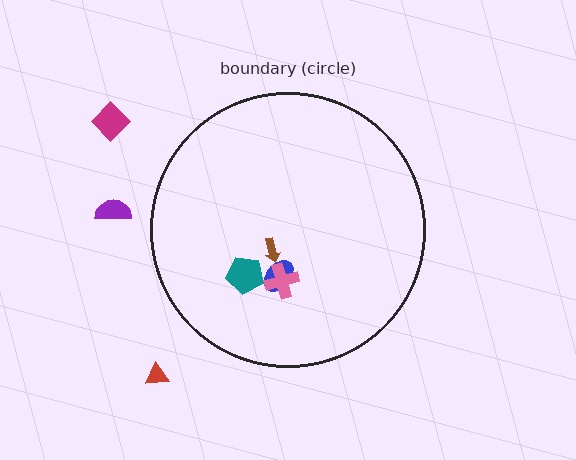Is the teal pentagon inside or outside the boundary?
Inside.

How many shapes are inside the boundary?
4 inside, 3 outside.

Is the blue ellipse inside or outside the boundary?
Inside.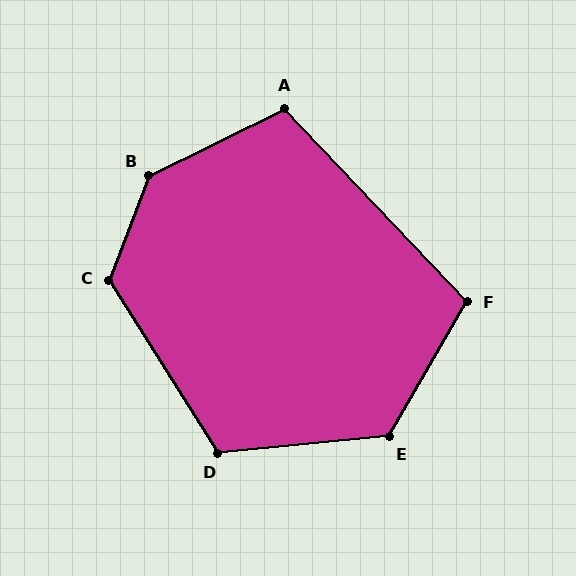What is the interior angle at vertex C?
Approximately 127 degrees (obtuse).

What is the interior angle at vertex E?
Approximately 126 degrees (obtuse).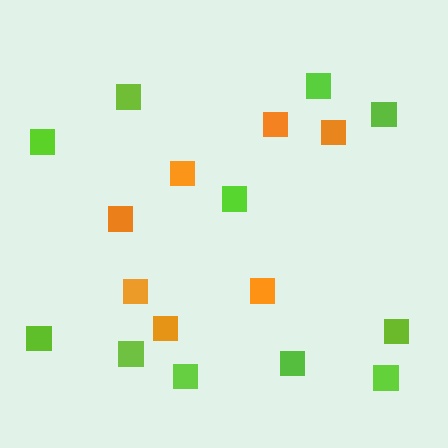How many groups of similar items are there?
There are 2 groups: one group of lime squares (11) and one group of orange squares (7).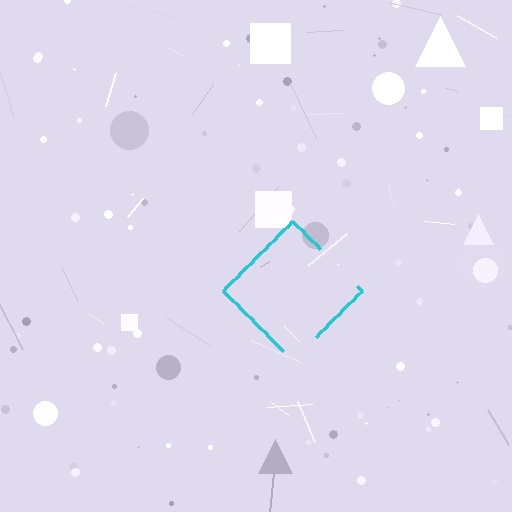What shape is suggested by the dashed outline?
The dashed outline suggests a diamond.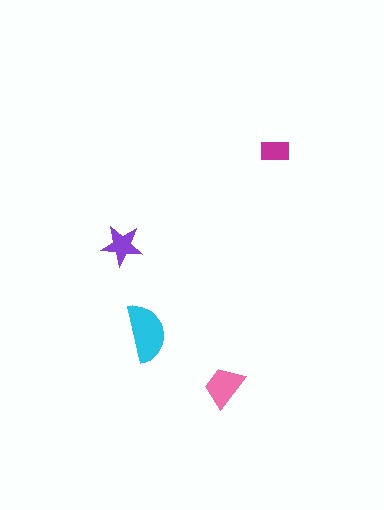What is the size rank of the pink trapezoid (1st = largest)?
2nd.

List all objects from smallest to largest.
The magenta rectangle, the purple star, the pink trapezoid, the cyan semicircle.